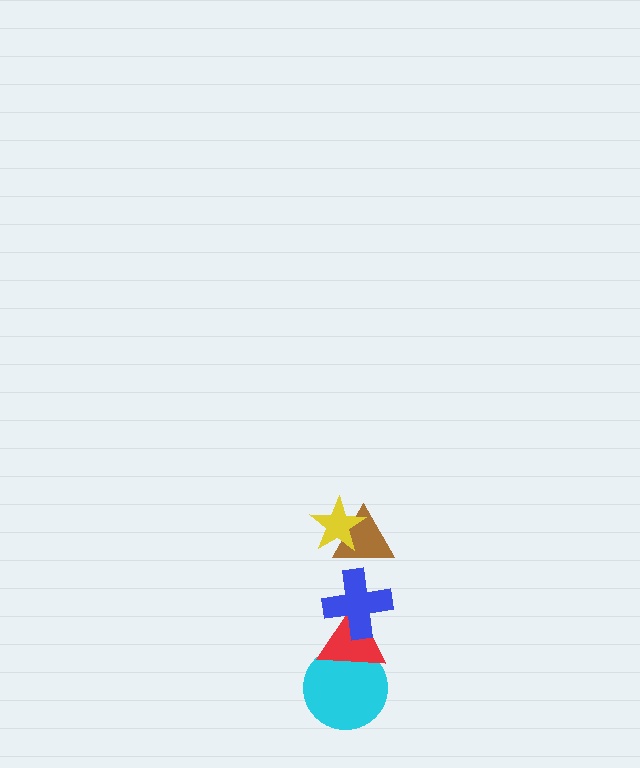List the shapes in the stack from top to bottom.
From top to bottom: the yellow star, the brown triangle, the blue cross, the red triangle, the cyan circle.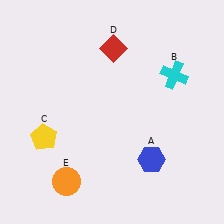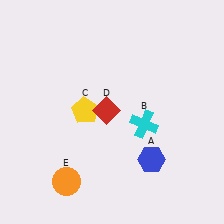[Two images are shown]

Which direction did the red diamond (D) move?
The red diamond (D) moved down.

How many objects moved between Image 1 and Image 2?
3 objects moved between the two images.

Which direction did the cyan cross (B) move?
The cyan cross (B) moved down.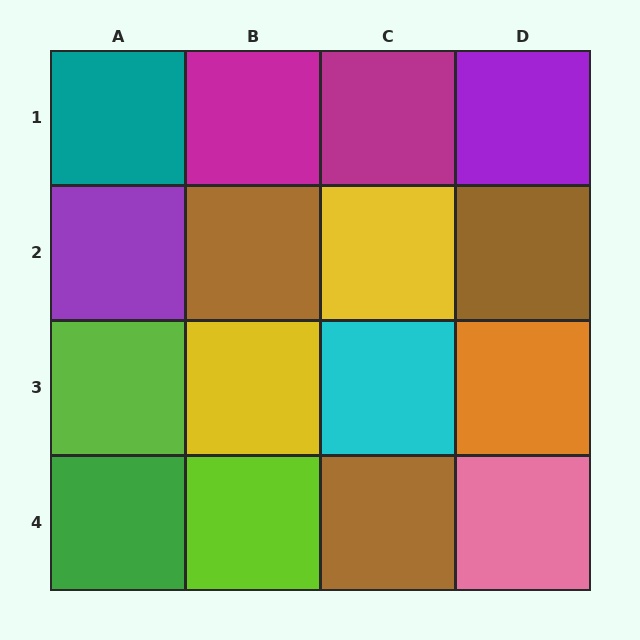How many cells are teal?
1 cell is teal.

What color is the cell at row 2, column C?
Yellow.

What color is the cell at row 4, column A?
Green.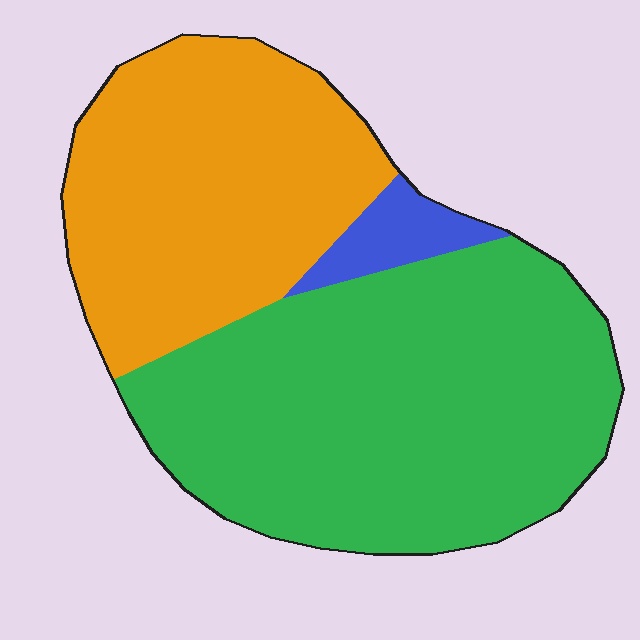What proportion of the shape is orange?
Orange takes up about three eighths (3/8) of the shape.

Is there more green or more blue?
Green.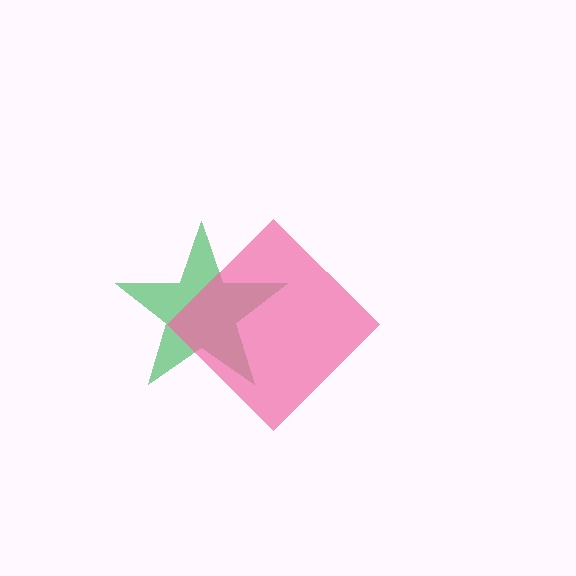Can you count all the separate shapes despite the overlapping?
Yes, there are 2 separate shapes.